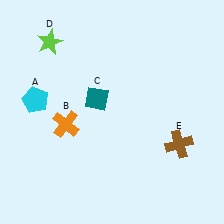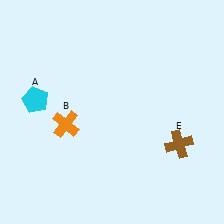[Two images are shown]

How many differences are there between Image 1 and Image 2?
There are 2 differences between the two images.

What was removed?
The lime star (D), the teal diamond (C) were removed in Image 2.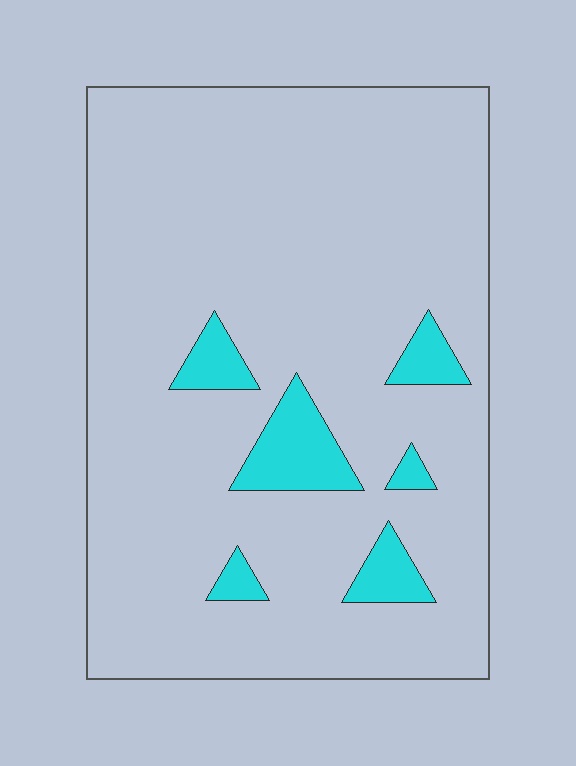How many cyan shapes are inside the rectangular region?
6.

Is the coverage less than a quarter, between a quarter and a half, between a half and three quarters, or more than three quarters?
Less than a quarter.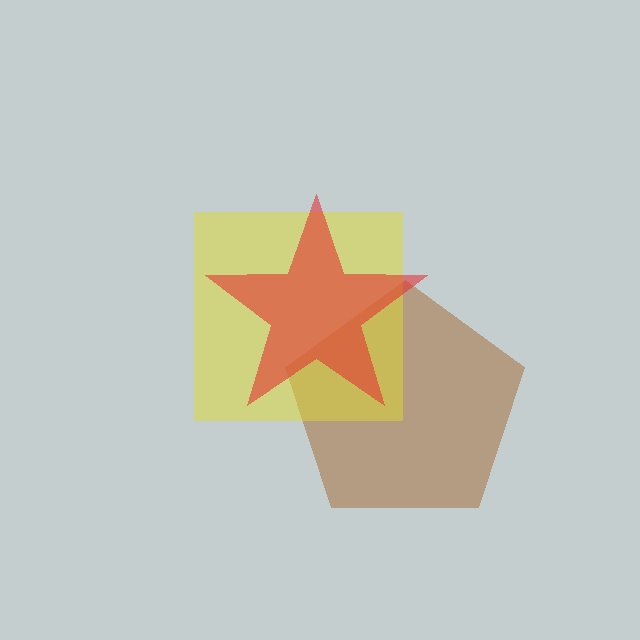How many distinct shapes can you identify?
There are 3 distinct shapes: a brown pentagon, a yellow square, a red star.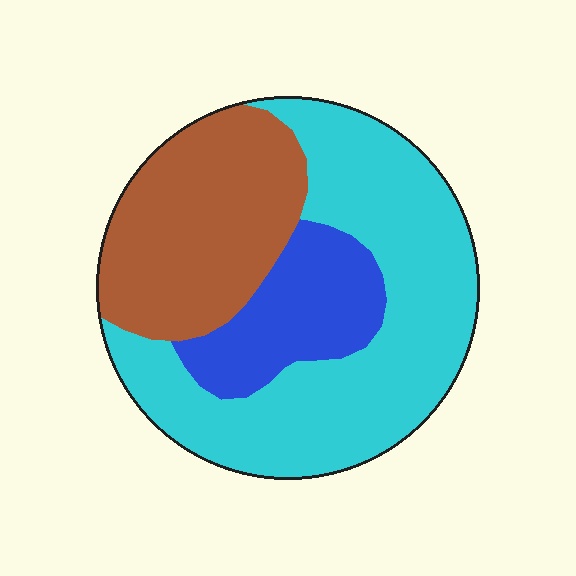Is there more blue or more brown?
Brown.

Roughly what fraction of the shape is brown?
Brown takes up about one third (1/3) of the shape.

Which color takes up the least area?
Blue, at roughly 15%.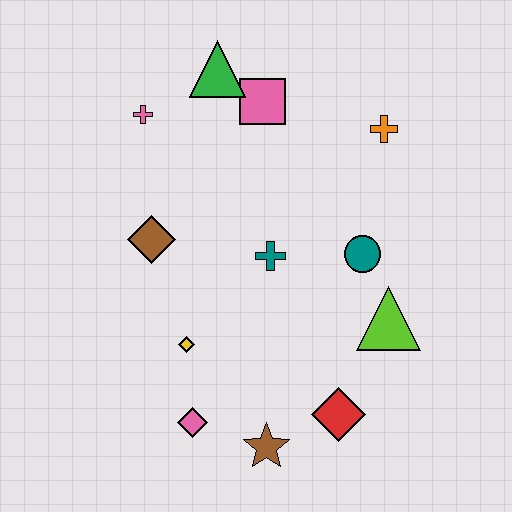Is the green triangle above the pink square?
Yes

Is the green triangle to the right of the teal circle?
No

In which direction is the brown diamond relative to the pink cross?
The brown diamond is below the pink cross.